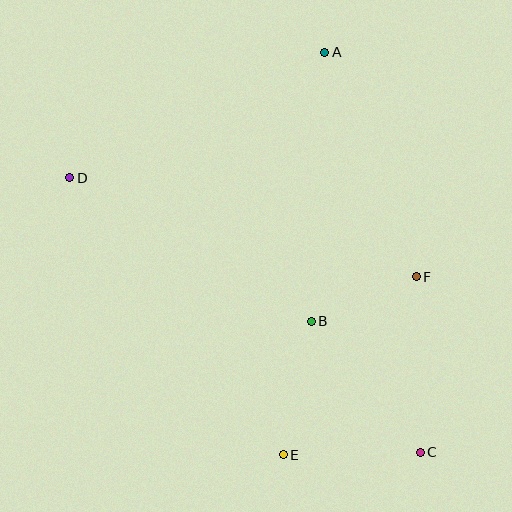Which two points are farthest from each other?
Points C and D are farthest from each other.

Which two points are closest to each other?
Points B and F are closest to each other.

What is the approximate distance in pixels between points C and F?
The distance between C and F is approximately 176 pixels.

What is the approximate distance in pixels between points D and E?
The distance between D and E is approximately 350 pixels.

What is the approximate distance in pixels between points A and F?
The distance between A and F is approximately 242 pixels.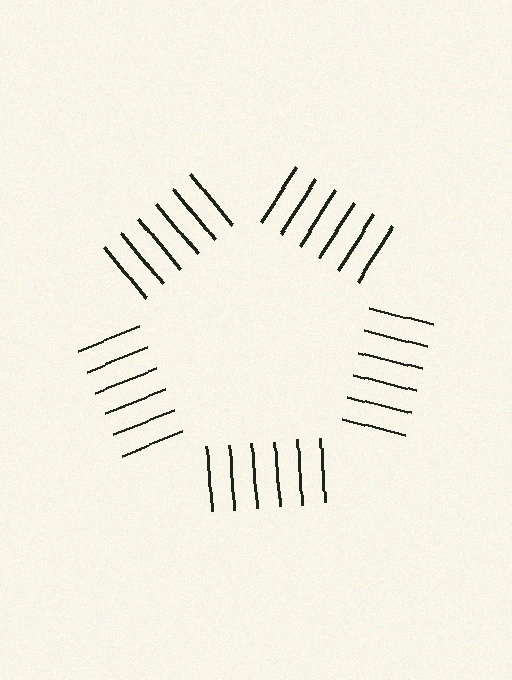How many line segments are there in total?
30 — 6 along each of the 5 edges.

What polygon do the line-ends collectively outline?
An illusory pentagon — the line segments terminate on its edges but no continuous stroke is drawn.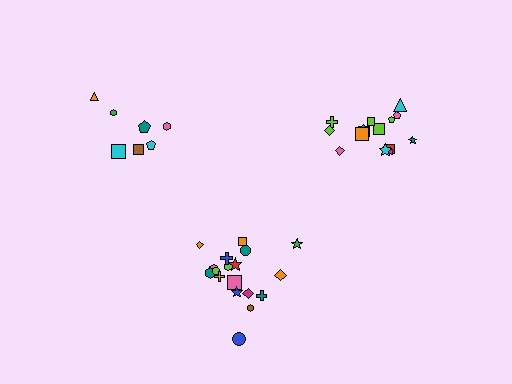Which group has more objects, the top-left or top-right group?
The top-right group.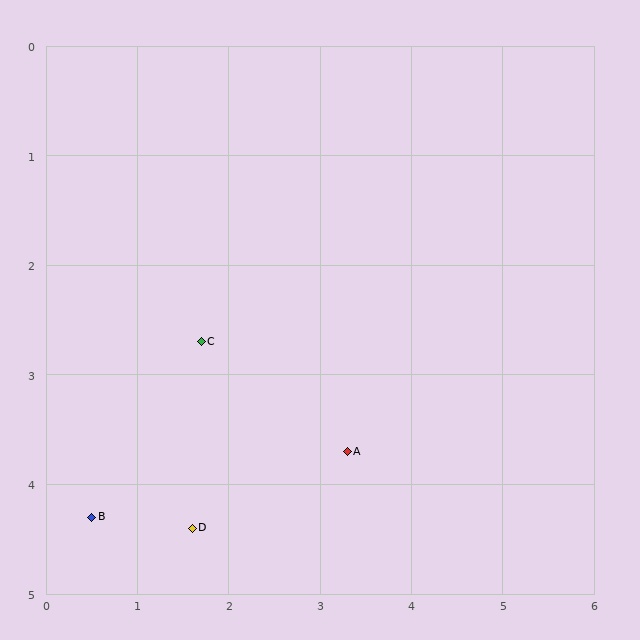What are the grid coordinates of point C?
Point C is at approximately (1.7, 2.7).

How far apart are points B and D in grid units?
Points B and D are about 1.1 grid units apart.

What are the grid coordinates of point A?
Point A is at approximately (3.3, 3.7).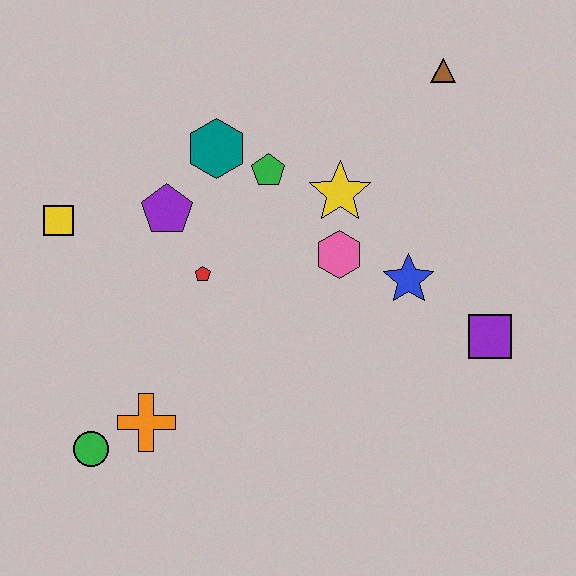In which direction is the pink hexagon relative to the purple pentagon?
The pink hexagon is to the right of the purple pentagon.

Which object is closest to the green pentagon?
The teal hexagon is closest to the green pentagon.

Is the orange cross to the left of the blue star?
Yes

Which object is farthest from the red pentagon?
The brown triangle is farthest from the red pentagon.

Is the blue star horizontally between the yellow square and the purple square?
Yes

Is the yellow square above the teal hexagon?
No